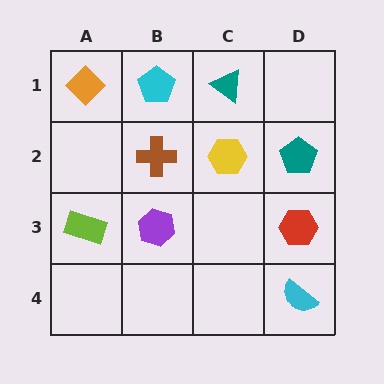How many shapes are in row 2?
3 shapes.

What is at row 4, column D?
A cyan semicircle.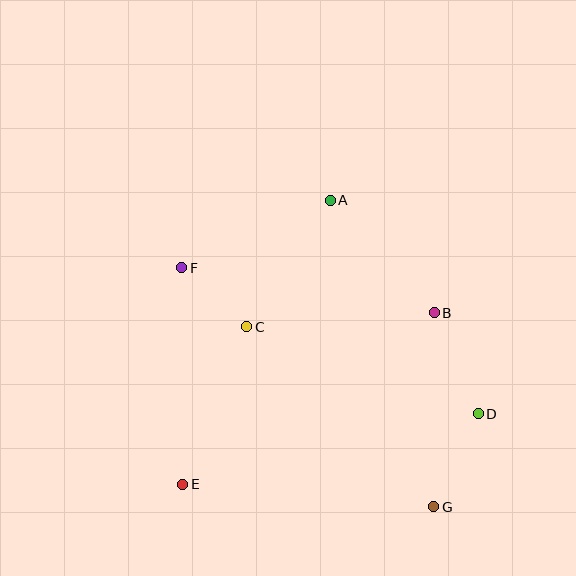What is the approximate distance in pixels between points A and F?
The distance between A and F is approximately 163 pixels.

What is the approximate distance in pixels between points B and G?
The distance between B and G is approximately 194 pixels.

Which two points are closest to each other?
Points C and F are closest to each other.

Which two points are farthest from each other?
Points F and G are farthest from each other.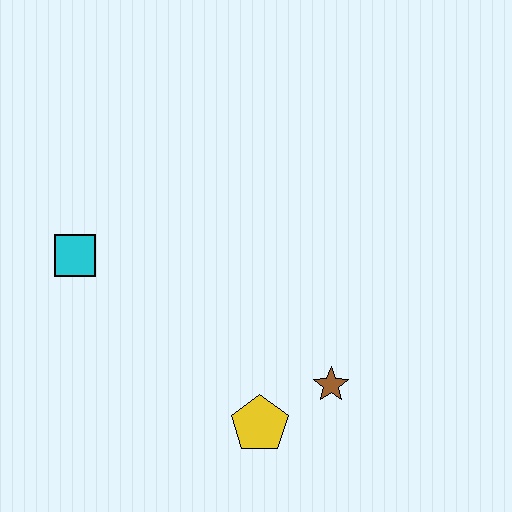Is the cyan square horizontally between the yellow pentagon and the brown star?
No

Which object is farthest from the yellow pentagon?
The cyan square is farthest from the yellow pentagon.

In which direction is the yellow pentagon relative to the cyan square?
The yellow pentagon is to the right of the cyan square.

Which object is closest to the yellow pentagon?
The brown star is closest to the yellow pentagon.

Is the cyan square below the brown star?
No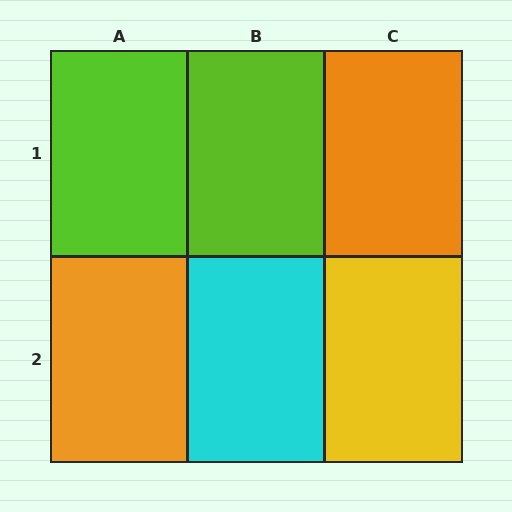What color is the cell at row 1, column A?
Lime.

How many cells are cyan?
1 cell is cyan.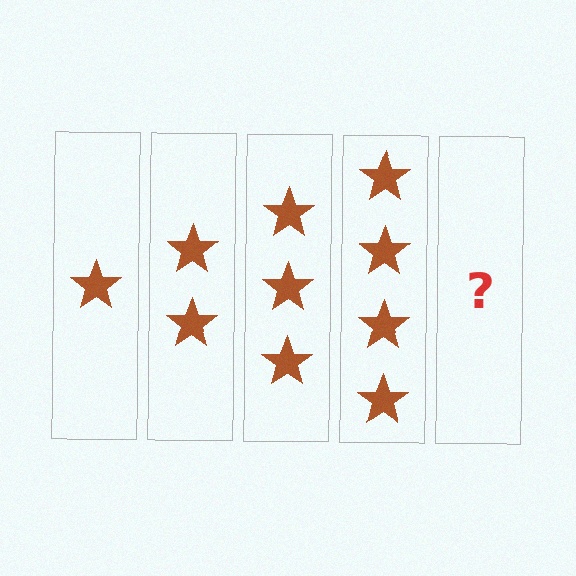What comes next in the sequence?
The next element should be 5 stars.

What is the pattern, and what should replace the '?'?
The pattern is that each step adds one more star. The '?' should be 5 stars.